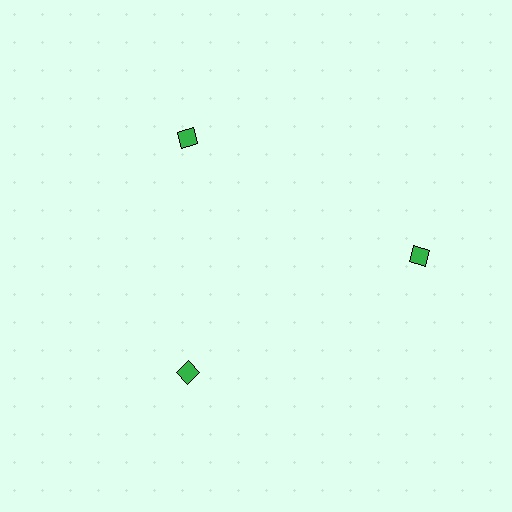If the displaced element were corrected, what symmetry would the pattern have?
It would have 3-fold rotational symmetry — the pattern would map onto itself every 120 degrees.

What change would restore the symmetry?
The symmetry would be restored by moving it inward, back onto the ring so that all 3 diamonds sit at equal angles and equal distance from the center.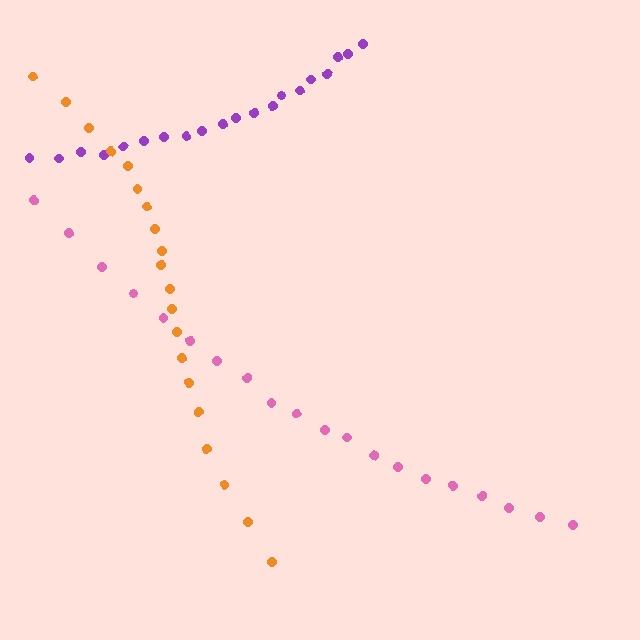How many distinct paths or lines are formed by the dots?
There are 3 distinct paths.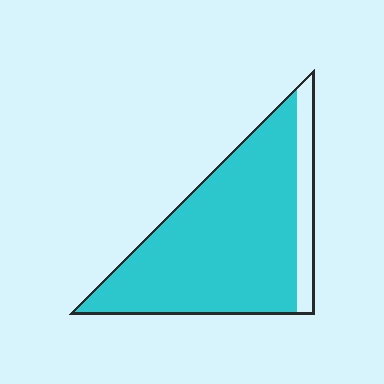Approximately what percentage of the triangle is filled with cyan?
Approximately 85%.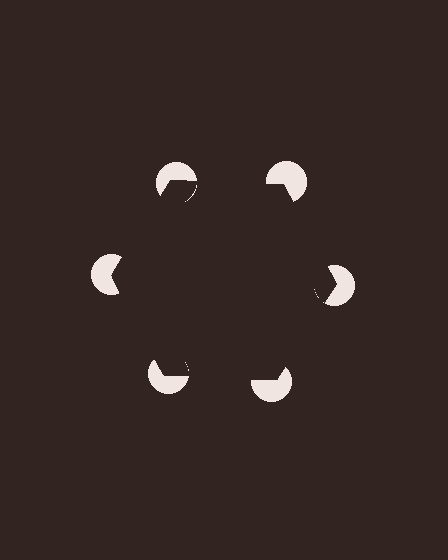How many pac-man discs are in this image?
There are 6 — one at each vertex of the illusory hexagon.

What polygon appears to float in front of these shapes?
An illusory hexagon — its edges are inferred from the aligned wedge cuts in the pac-man discs, not physically drawn.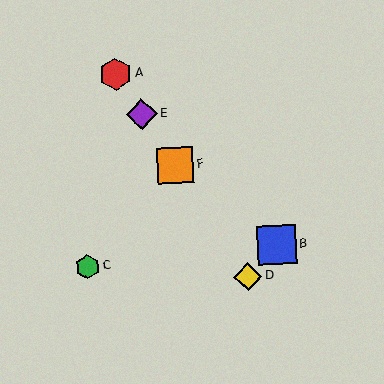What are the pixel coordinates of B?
Object B is at (277, 245).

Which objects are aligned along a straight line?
Objects A, D, E, F are aligned along a straight line.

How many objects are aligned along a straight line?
4 objects (A, D, E, F) are aligned along a straight line.